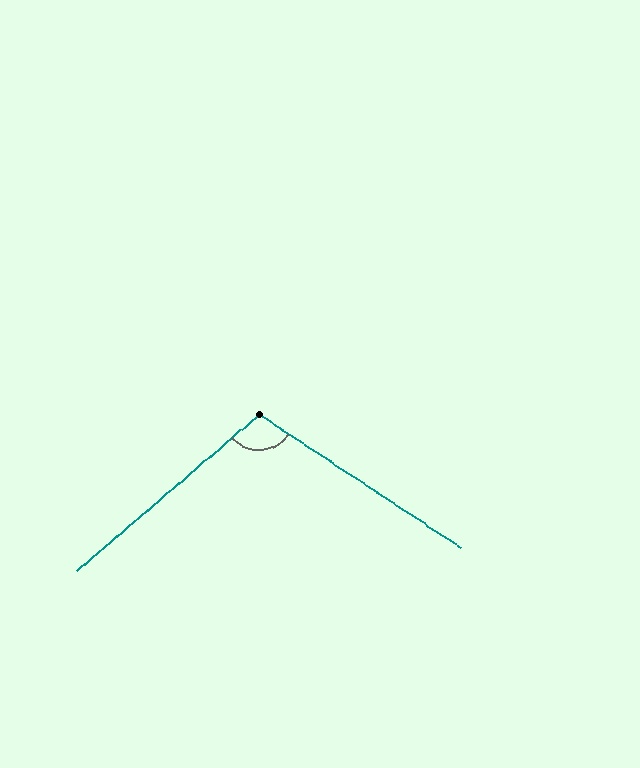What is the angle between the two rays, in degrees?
Approximately 106 degrees.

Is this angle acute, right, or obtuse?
It is obtuse.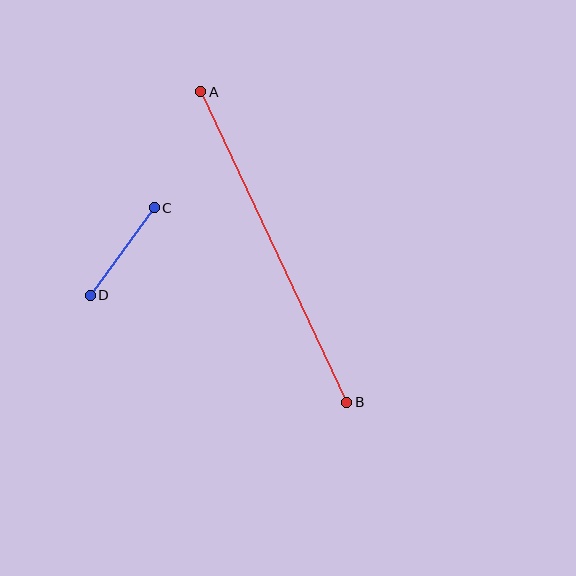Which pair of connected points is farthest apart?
Points A and B are farthest apart.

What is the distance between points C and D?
The distance is approximately 108 pixels.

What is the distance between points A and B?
The distance is approximately 343 pixels.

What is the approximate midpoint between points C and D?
The midpoint is at approximately (122, 252) pixels.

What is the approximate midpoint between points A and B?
The midpoint is at approximately (274, 247) pixels.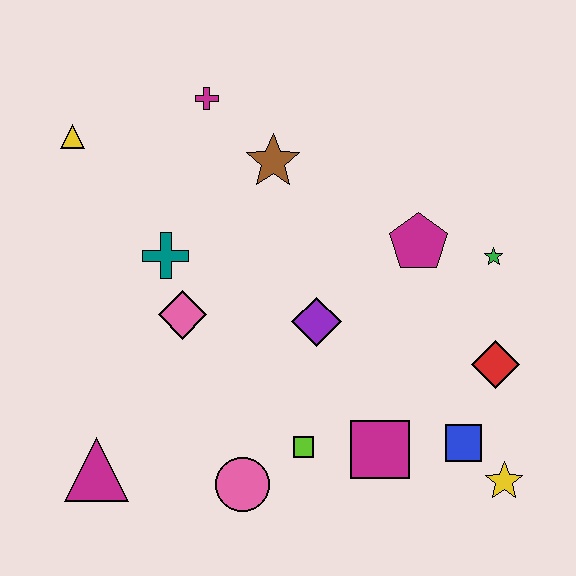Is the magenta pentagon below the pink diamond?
No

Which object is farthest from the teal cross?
The yellow star is farthest from the teal cross.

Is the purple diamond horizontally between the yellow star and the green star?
No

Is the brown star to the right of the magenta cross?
Yes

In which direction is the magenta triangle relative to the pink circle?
The magenta triangle is to the left of the pink circle.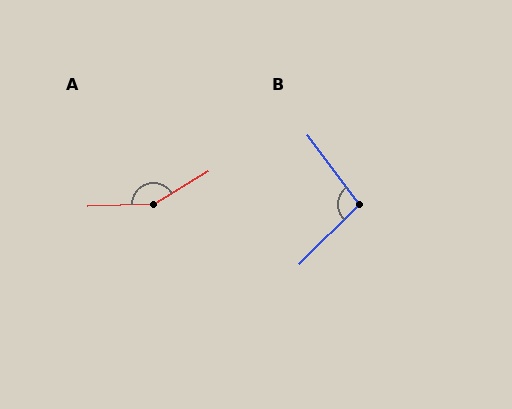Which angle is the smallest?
B, at approximately 98 degrees.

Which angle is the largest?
A, at approximately 150 degrees.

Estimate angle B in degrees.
Approximately 98 degrees.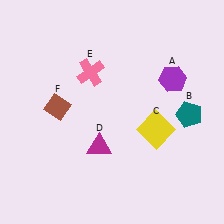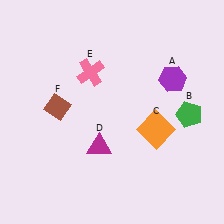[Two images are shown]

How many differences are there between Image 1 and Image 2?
There are 2 differences between the two images.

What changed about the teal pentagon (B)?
In Image 1, B is teal. In Image 2, it changed to green.